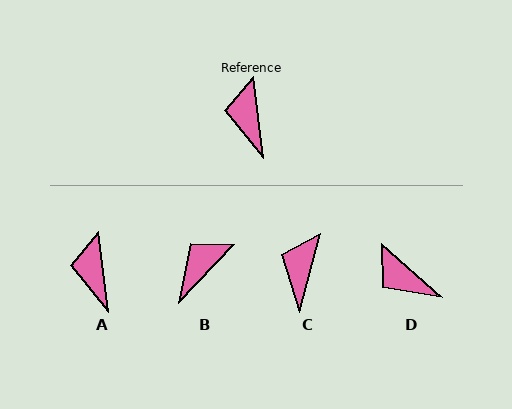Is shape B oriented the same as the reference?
No, it is off by about 50 degrees.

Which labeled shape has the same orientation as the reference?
A.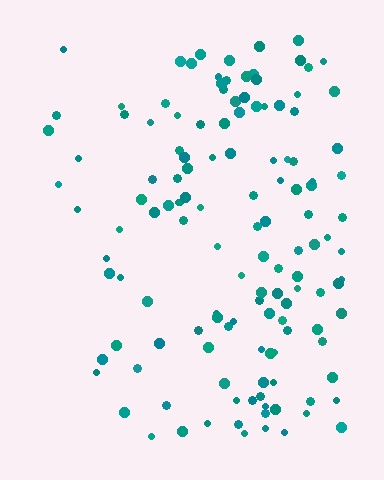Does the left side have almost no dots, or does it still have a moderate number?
Still a moderate number, just noticeably fewer than the right.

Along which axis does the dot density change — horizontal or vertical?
Horizontal.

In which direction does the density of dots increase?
From left to right, with the right side densest.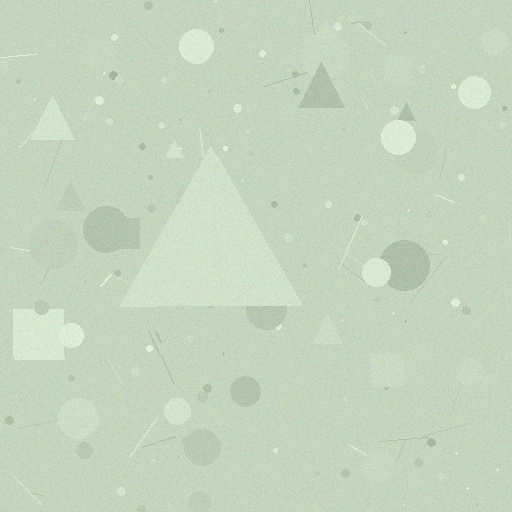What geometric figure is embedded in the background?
A triangle is embedded in the background.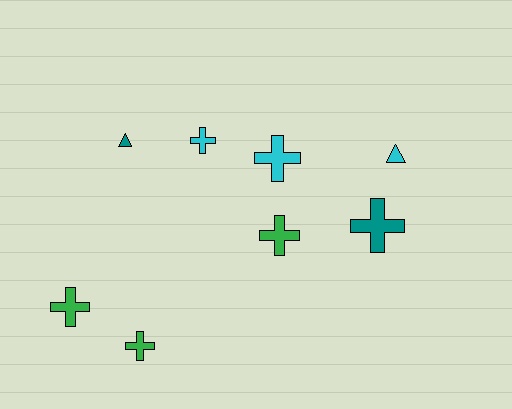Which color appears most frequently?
Green, with 3 objects.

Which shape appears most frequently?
Cross, with 6 objects.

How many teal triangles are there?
There is 1 teal triangle.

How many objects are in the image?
There are 8 objects.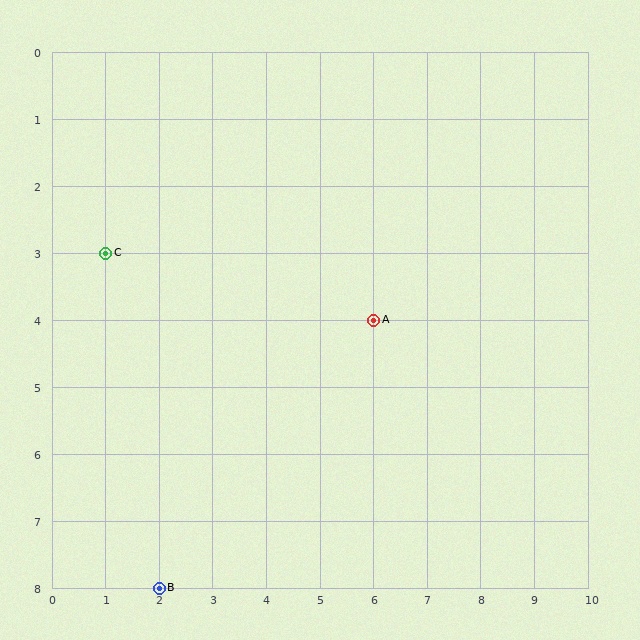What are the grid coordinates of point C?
Point C is at grid coordinates (1, 3).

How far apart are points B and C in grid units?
Points B and C are 1 column and 5 rows apart (about 5.1 grid units diagonally).